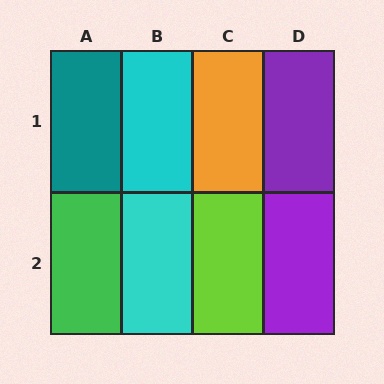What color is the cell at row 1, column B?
Cyan.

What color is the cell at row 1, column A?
Teal.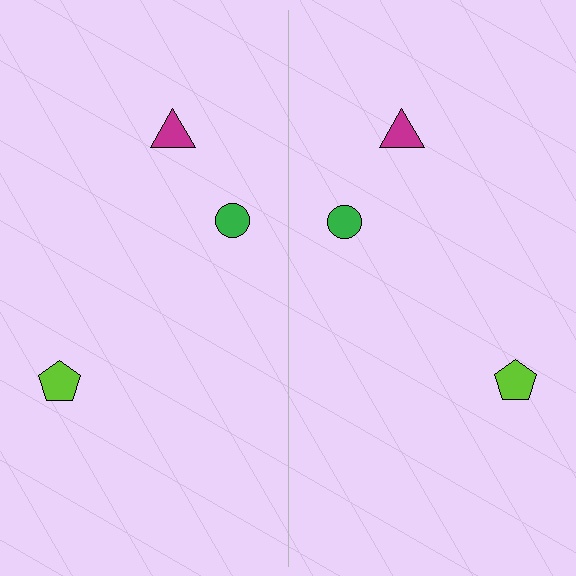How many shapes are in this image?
There are 6 shapes in this image.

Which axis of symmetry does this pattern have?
The pattern has a vertical axis of symmetry running through the center of the image.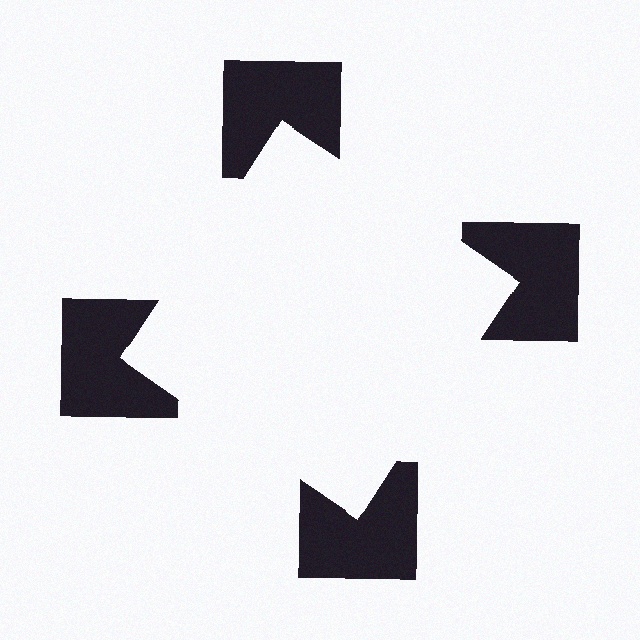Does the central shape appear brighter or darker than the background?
It typically appears slightly brighter than the background, even though no actual brightness change is drawn.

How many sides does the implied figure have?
4 sides.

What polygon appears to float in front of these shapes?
An illusory square — its edges are inferred from the aligned wedge cuts in the notched squares, not physically drawn.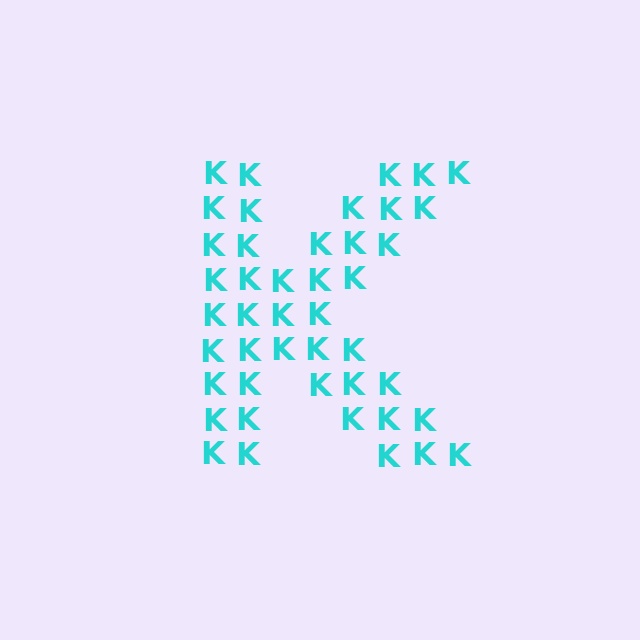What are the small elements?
The small elements are letter K's.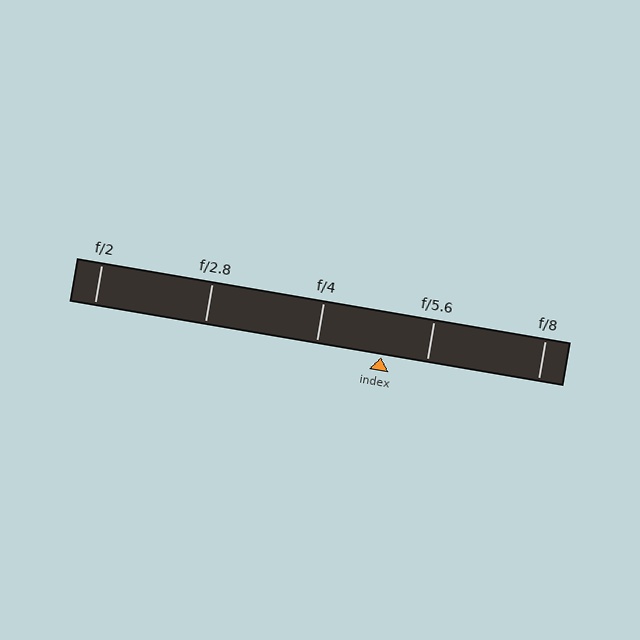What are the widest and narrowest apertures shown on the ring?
The widest aperture shown is f/2 and the narrowest is f/8.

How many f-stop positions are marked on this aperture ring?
There are 5 f-stop positions marked.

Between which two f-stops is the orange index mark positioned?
The index mark is between f/4 and f/5.6.